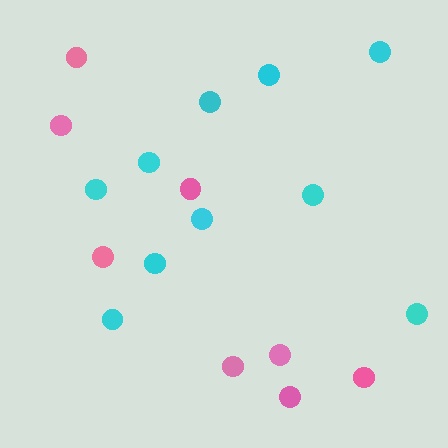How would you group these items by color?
There are 2 groups: one group of pink circles (8) and one group of cyan circles (10).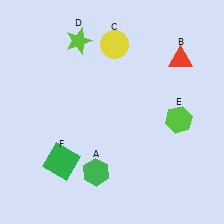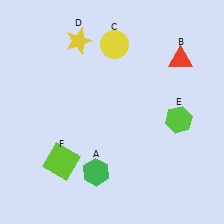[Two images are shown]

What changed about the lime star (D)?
In Image 1, D is lime. In Image 2, it changed to yellow.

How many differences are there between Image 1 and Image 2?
There are 2 differences between the two images.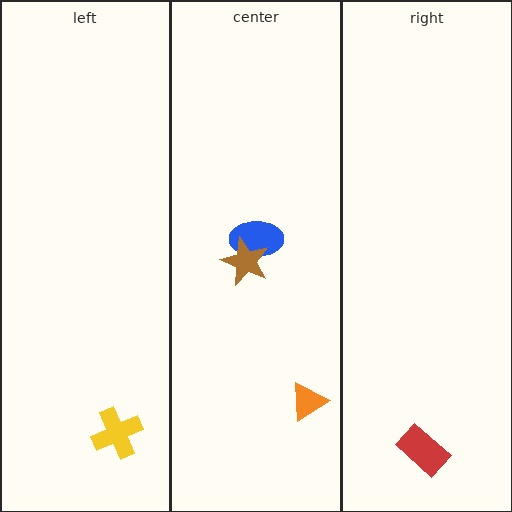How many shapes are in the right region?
1.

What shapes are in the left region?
The yellow cross.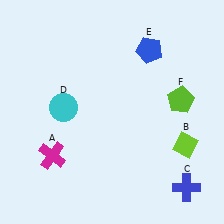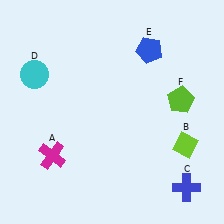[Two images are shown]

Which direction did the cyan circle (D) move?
The cyan circle (D) moved up.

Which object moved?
The cyan circle (D) moved up.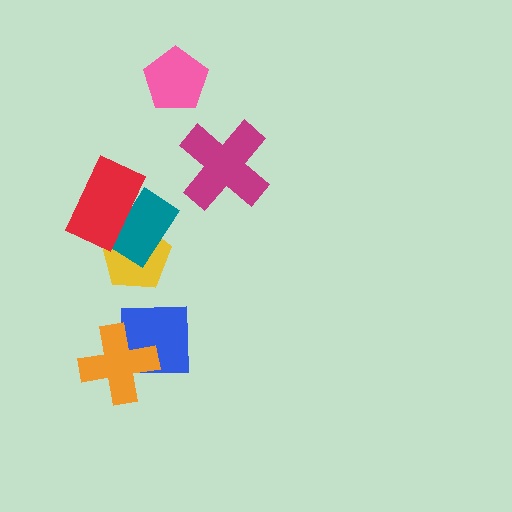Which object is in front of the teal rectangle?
The red rectangle is in front of the teal rectangle.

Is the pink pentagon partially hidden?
No, no other shape covers it.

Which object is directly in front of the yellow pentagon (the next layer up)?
The teal rectangle is directly in front of the yellow pentagon.